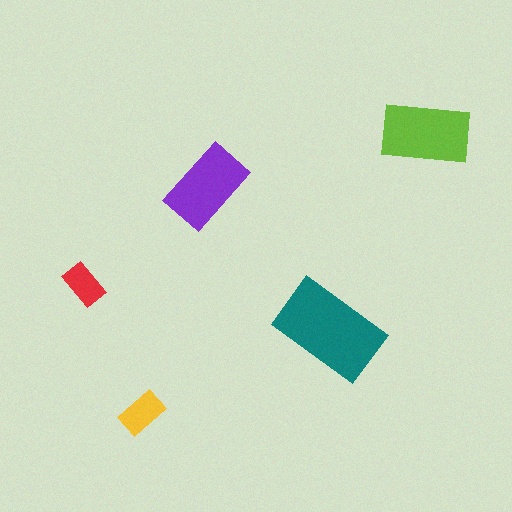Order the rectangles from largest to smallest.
the teal one, the lime one, the purple one, the yellow one, the red one.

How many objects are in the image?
There are 5 objects in the image.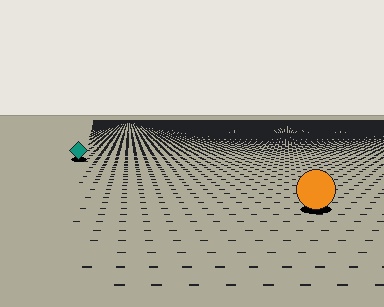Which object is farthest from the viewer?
The teal diamond is farthest from the viewer. It appears smaller and the ground texture around it is denser.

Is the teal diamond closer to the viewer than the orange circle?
No. The orange circle is closer — you can tell from the texture gradient: the ground texture is coarser near it.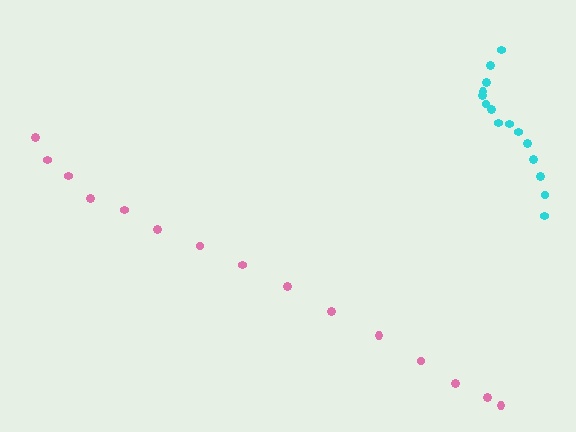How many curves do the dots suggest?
There are 2 distinct paths.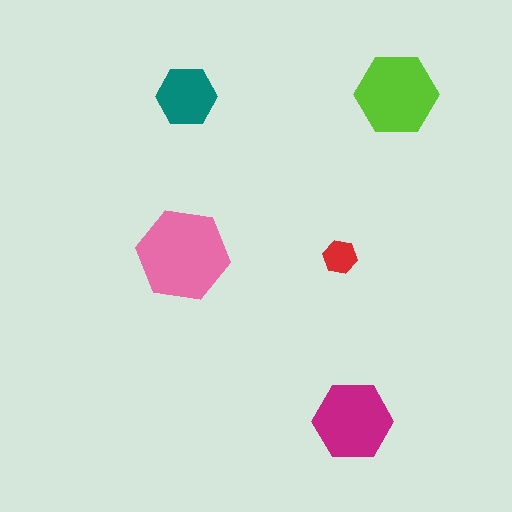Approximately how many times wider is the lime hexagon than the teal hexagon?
About 1.5 times wider.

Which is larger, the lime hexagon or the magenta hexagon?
The lime one.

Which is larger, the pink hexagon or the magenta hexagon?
The pink one.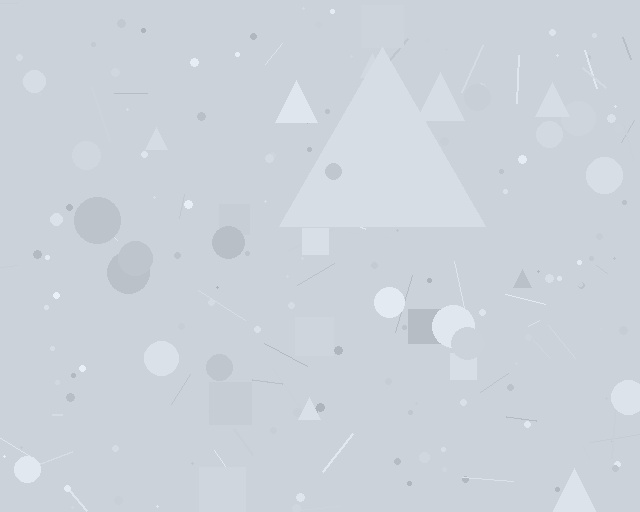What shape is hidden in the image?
A triangle is hidden in the image.